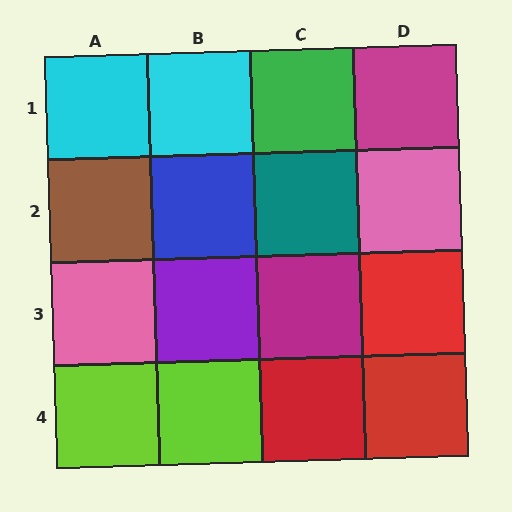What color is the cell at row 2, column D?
Pink.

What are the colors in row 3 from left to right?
Pink, purple, magenta, red.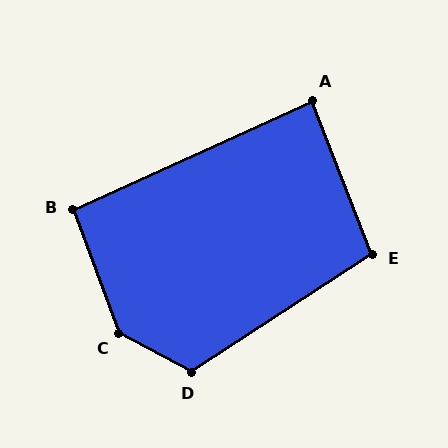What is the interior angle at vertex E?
Approximately 102 degrees (obtuse).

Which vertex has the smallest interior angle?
A, at approximately 87 degrees.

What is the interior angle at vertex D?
Approximately 119 degrees (obtuse).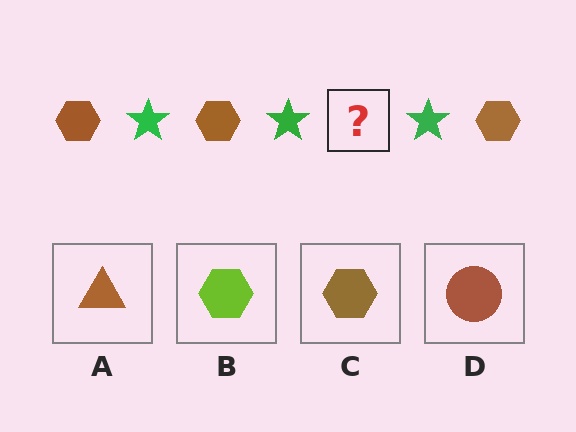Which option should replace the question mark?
Option C.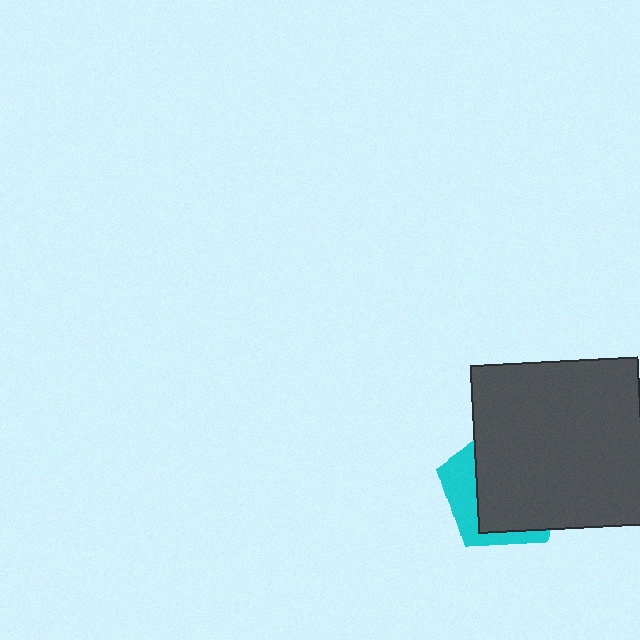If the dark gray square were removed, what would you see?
You would see the complete cyan pentagon.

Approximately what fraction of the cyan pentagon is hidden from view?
Roughly 70% of the cyan pentagon is hidden behind the dark gray square.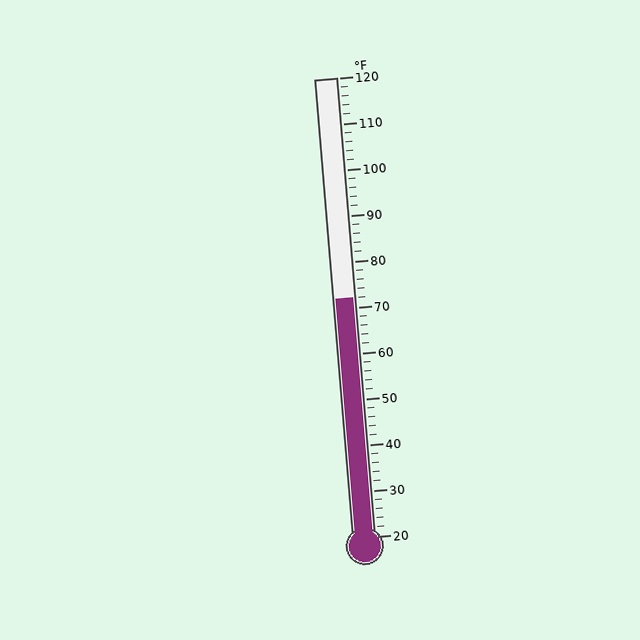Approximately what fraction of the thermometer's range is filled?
The thermometer is filled to approximately 50% of its range.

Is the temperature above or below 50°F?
The temperature is above 50°F.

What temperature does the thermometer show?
The thermometer shows approximately 72°F.